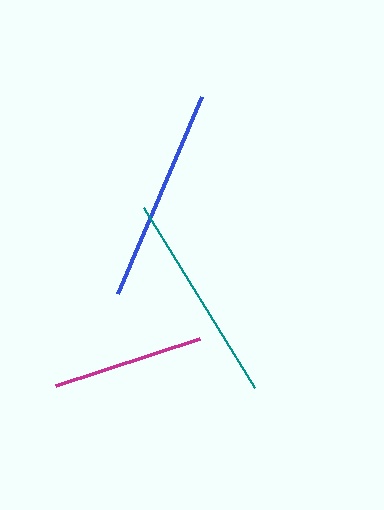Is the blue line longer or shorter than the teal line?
The blue line is longer than the teal line.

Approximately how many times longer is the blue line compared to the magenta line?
The blue line is approximately 1.4 times the length of the magenta line.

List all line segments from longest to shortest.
From longest to shortest: blue, teal, magenta.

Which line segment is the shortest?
The magenta line is the shortest at approximately 152 pixels.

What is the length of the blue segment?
The blue segment is approximately 215 pixels long.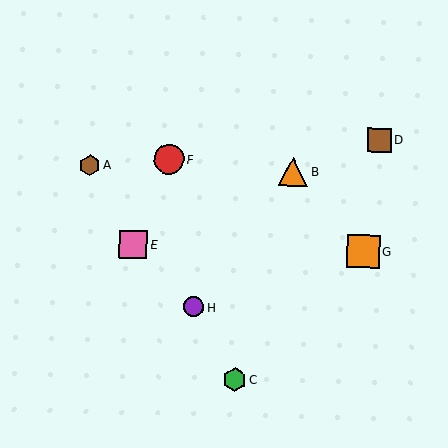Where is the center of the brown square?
The center of the brown square is at (380, 140).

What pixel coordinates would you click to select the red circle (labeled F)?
Click at (169, 160) to select the red circle F.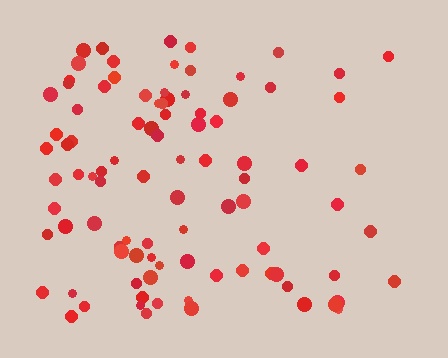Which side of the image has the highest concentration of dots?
The left.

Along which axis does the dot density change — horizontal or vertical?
Horizontal.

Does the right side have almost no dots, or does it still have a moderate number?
Still a moderate number, just noticeably fewer than the left.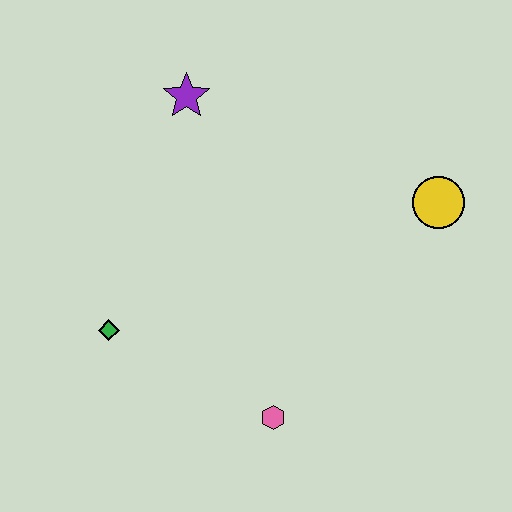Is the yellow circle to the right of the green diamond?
Yes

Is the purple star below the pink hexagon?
No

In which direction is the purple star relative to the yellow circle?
The purple star is to the left of the yellow circle.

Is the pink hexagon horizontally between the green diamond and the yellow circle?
Yes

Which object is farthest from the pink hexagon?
The purple star is farthest from the pink hexagon.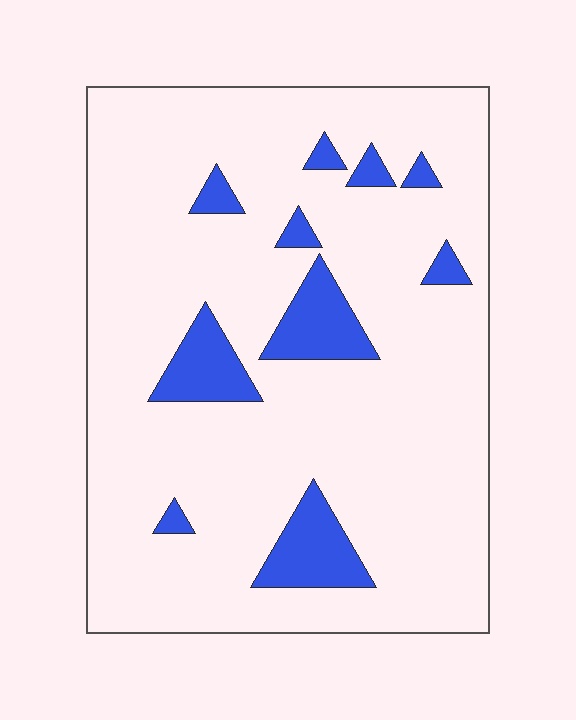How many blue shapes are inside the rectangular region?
10.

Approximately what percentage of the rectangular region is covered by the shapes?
Approximately 10%.